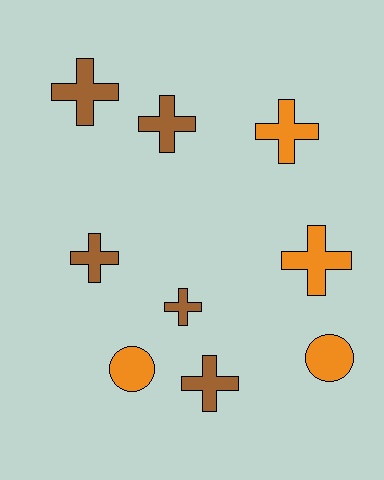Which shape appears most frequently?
Cross, with 7 objects.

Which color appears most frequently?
Brown, with 5 objects.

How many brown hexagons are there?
There are no brown hexagons.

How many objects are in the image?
There are 9 objects.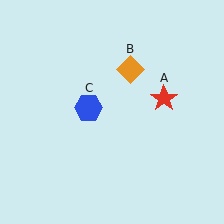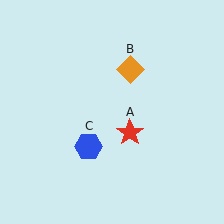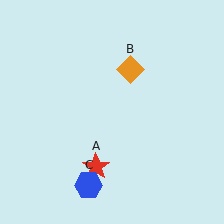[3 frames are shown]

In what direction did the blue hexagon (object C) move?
The blue hexagon (object C) moved down.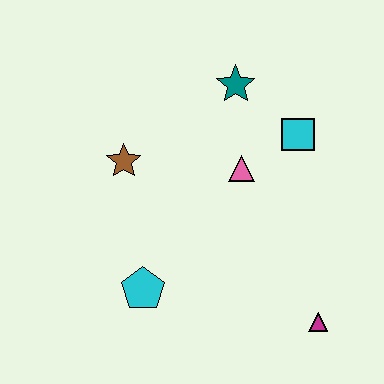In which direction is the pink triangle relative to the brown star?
The pink triangle is to the right of the brown star.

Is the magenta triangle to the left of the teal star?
No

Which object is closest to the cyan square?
The pink triangle is closest to the cyan square.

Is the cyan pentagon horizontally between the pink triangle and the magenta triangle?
No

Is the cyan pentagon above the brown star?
No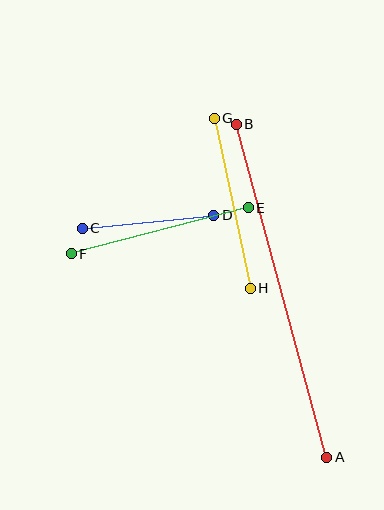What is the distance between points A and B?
The distance is approximately 345 pixels.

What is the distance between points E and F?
The distance is approximately 183 pixels.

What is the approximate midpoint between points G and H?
The midpoint is at approximately (232, 203) pixels.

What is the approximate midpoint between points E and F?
The midpoint is at approximately (160, 231) pixels.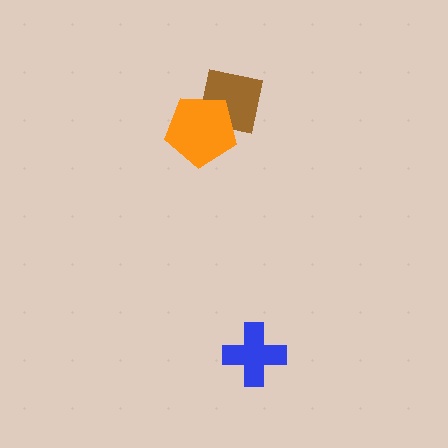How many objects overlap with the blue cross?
0 objects overlap with the blue cross.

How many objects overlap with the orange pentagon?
1 object overlaps with the orange pentagon.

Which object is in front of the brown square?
The orange pentagon is in front of the brown square.